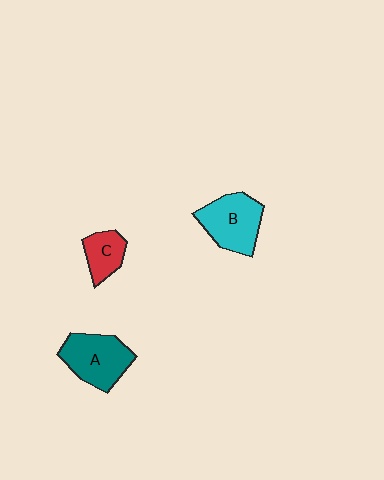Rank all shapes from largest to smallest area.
From largest to smallest: A (teal), B (cyan), C (red).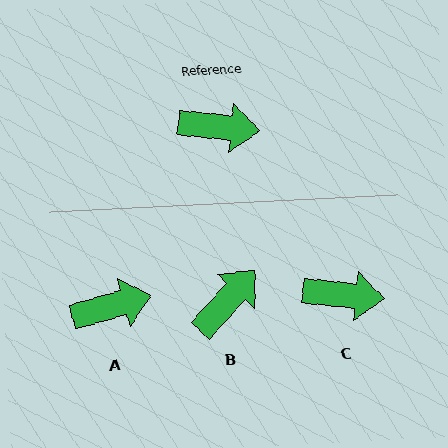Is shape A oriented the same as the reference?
No, it is off by about 22 degrees.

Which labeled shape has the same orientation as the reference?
C.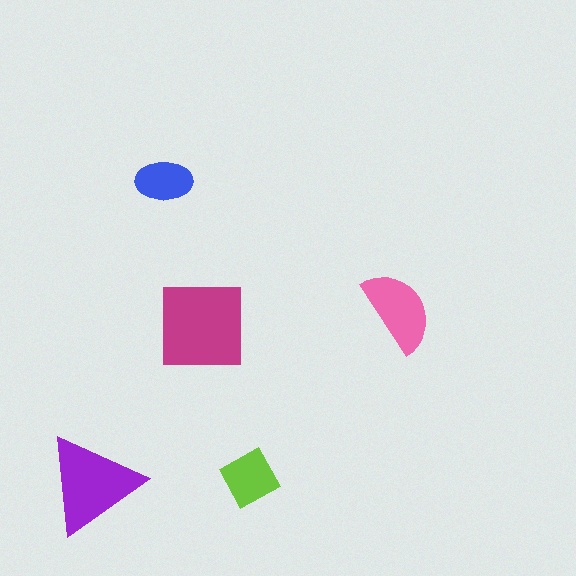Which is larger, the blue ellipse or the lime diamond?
The lime diamond.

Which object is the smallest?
The blue ellipse.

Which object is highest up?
The blue ellipse is topmost.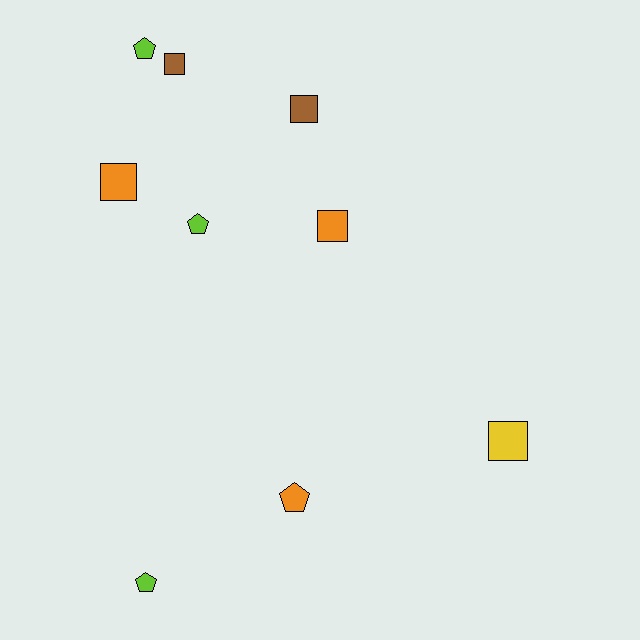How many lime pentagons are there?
There are 3 lime pentagons.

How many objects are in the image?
There are 9 objects.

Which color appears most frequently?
Orange, with 3 objects.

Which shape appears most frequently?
Square, with 5 objects.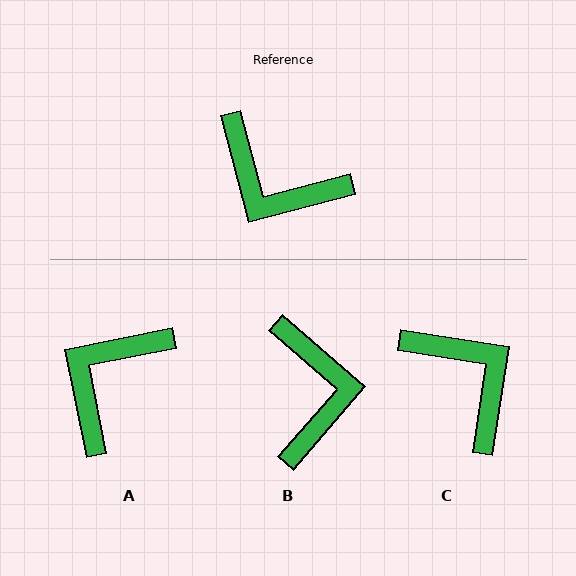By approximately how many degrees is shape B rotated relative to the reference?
Approximately 125 degrees counter-clockwise.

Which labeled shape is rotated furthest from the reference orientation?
C, about 157 degrees away.